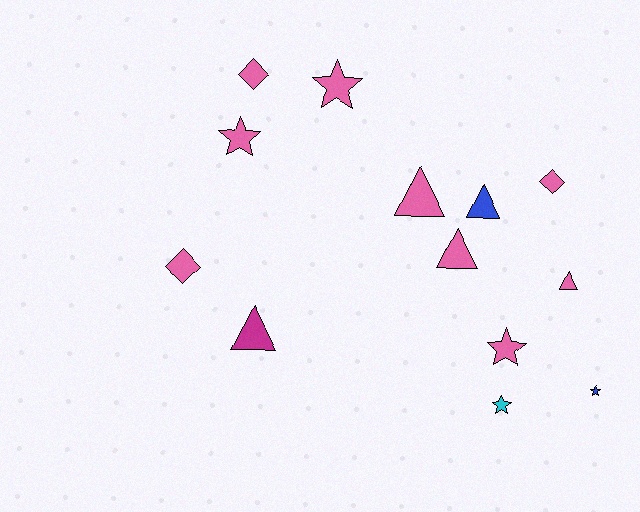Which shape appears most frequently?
Triangle, with 5 objects.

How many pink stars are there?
There are 3 pink stars.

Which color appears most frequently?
Pink, with 9 objects.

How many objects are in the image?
There are 13 objects.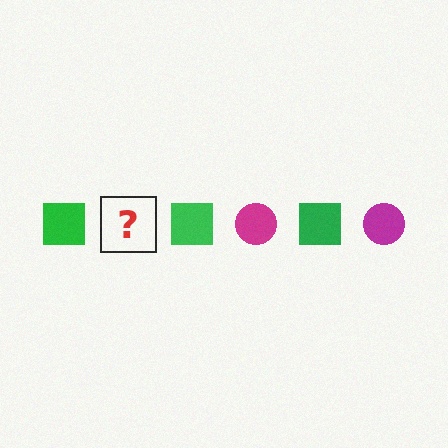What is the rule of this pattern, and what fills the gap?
The rule is that the pattern alternates between green square and magenta circle. The gap should be filled with a magenta circle.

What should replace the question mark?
The question mark should be replaced with a magenta circle.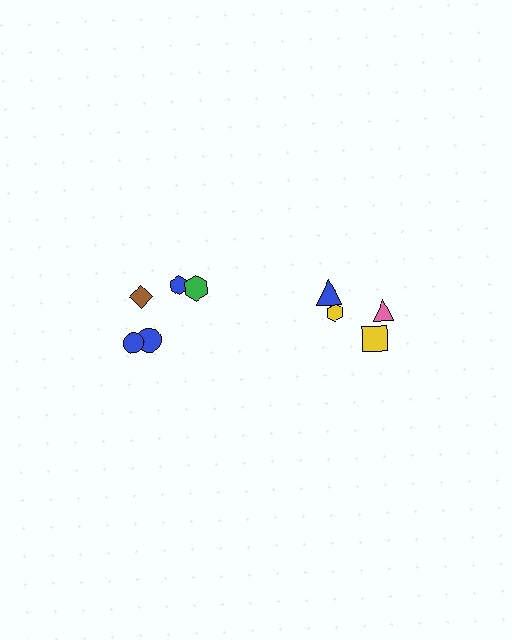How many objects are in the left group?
There are 6 objects.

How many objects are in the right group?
There are 4 objects.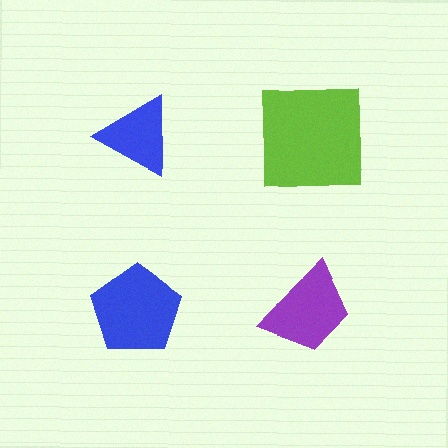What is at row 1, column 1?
A blue triangle.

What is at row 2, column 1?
A blue pentagon.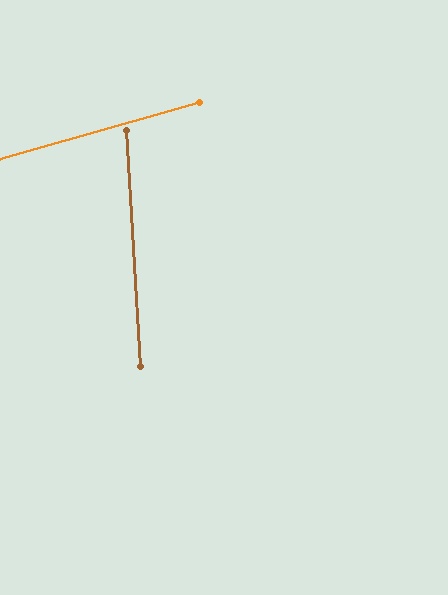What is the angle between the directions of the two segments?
Approximately 78 degrees.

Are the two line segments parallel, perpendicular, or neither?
Neither parallel nor perpendicular — they differ by about 78°.